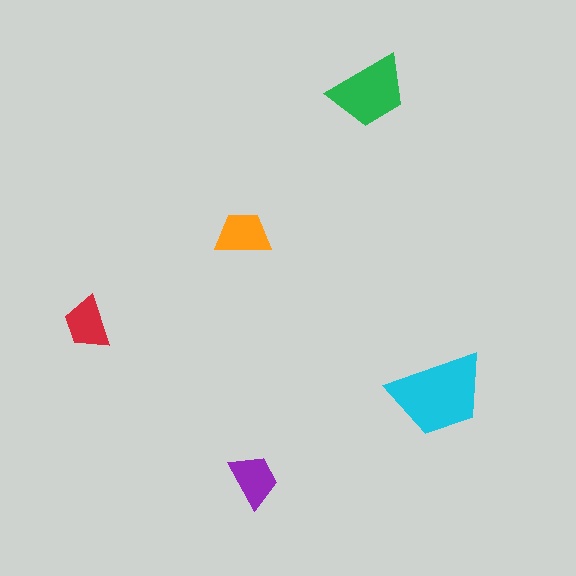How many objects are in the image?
There are 5 objects in the image.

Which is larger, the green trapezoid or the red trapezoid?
The green one.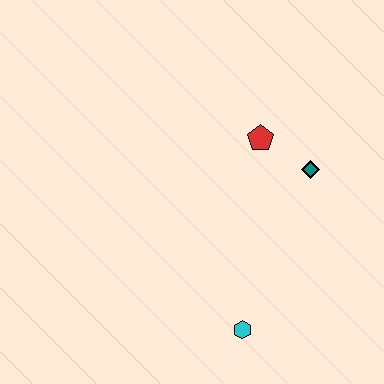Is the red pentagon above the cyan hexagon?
Yes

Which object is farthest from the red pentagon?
The cyan hexagon is farthest from the red pentagon.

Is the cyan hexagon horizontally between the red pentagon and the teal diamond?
No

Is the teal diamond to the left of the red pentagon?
No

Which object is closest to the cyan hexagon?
The teal diamond is closest to the cyan hexagon.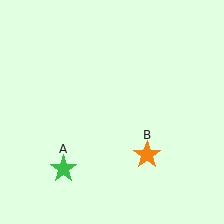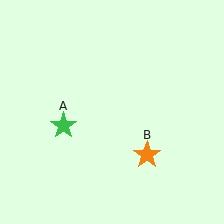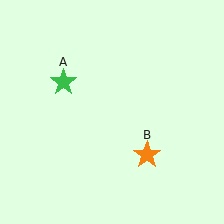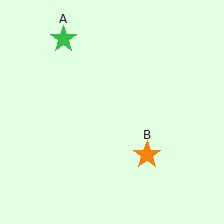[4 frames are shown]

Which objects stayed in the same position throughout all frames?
Orange star (object B) remained stationary.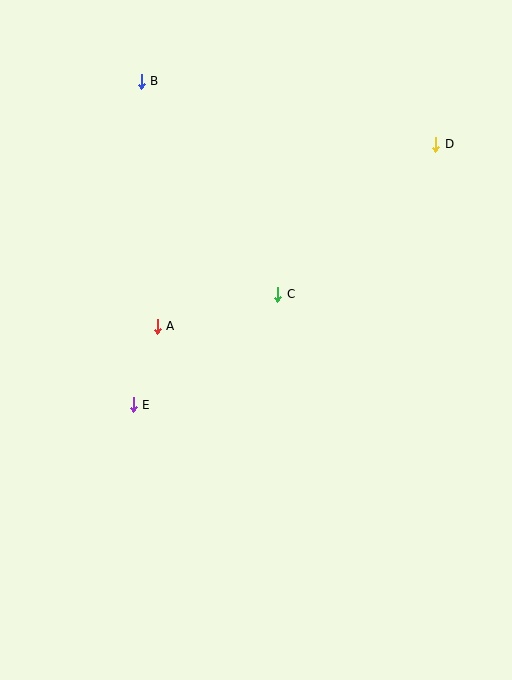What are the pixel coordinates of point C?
Point C is at (278, 294).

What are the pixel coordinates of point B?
Point B is at (141, 81).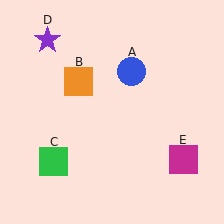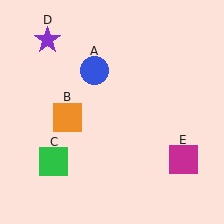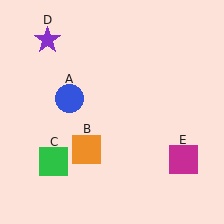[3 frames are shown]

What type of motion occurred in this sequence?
The blue circle (object A), orange square (object B) rotated counterclockwise around the center of the scene.